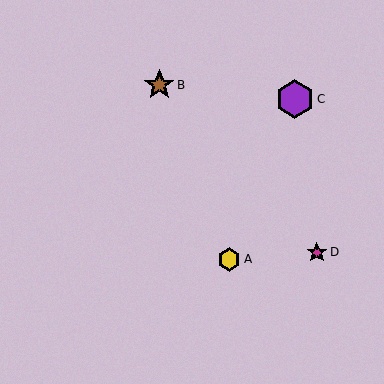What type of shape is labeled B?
Shape B is a brown star.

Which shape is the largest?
The purple hexagon (labeled C) is the largest.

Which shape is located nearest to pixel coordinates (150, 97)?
The brown star (labeled B) at (159, 85) is nearest to that location.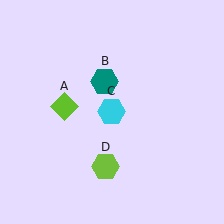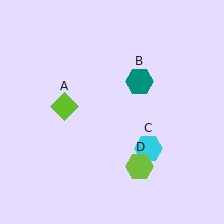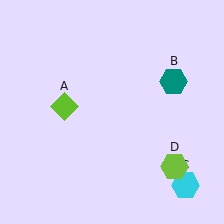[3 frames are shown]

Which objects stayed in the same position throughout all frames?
Lime diamond (object A) remained stationary.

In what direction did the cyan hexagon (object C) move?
The cyan hexagon (object C) moved down and to the right.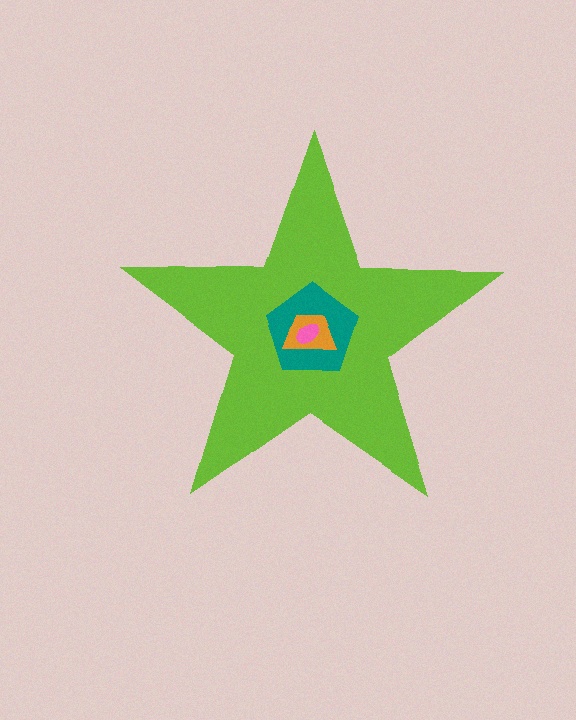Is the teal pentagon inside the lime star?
Yes.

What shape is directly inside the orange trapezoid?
The pink ellipse.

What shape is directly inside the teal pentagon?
The orange trapezoid.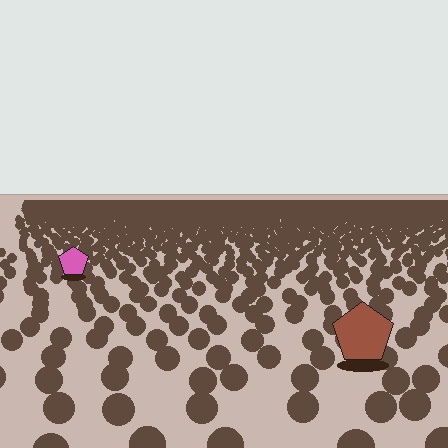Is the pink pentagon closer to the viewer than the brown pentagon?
No. The brown pentagon is closer — you can tell from the texture gradient: the ground texture is coarser near it.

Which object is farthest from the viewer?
The pink pentagon is farthest from the viewer. It appears smaller and the ground texture around it is denser.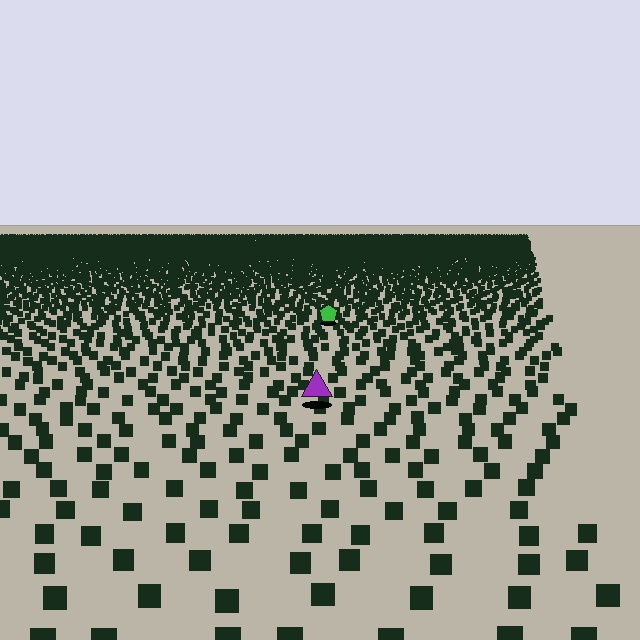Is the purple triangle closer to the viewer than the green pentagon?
Yes. The purple triangle is closer — you can tell from the texture gradient: the ground texture is coarser near it.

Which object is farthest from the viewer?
The green pentagon is farthest from the viewer. It appears smaller and the ground texture around it is denser.